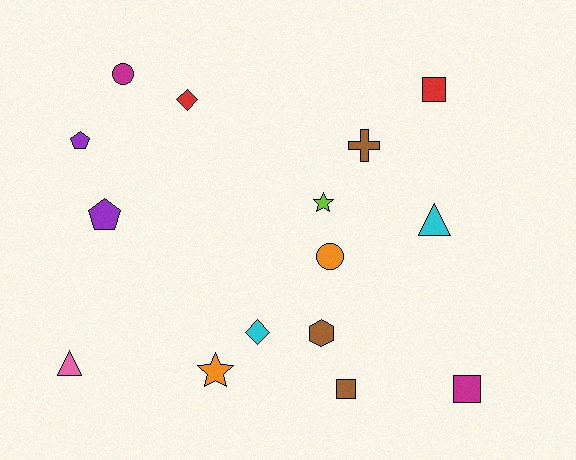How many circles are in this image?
There are 2 circles.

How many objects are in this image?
There are 15 objects.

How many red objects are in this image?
There are 2 red objects.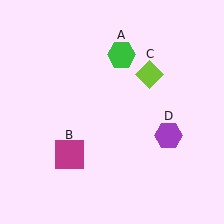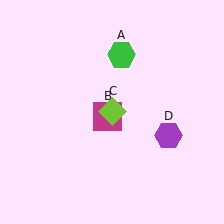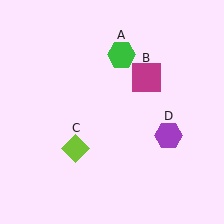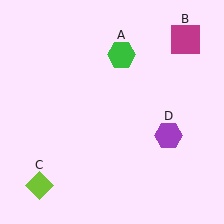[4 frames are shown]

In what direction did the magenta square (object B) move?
The magenta square (object B) moved up and to the right.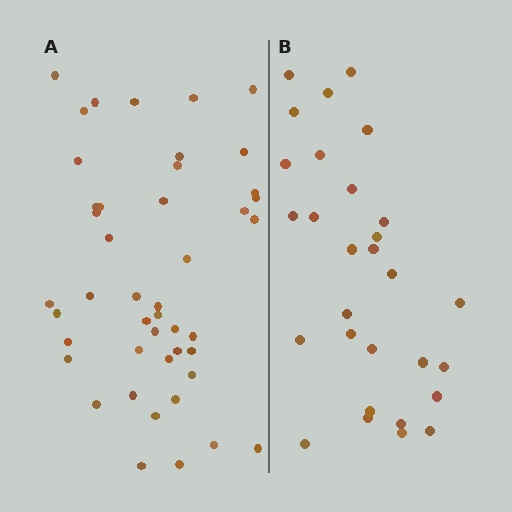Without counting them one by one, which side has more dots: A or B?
Region A (the left region) has more dots.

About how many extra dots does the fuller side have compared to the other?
Region A has approximately 15 more dots than region B.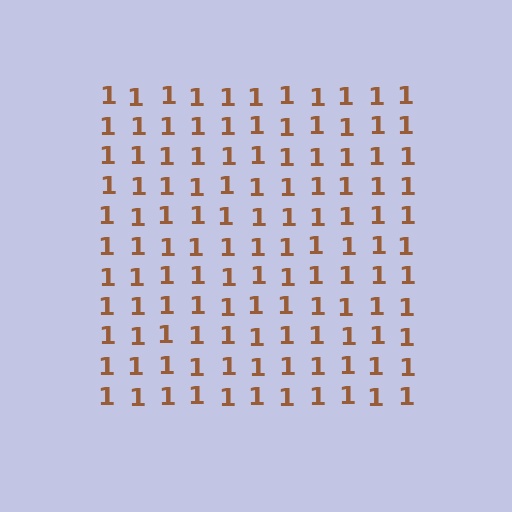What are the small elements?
The small elements are digit 1's.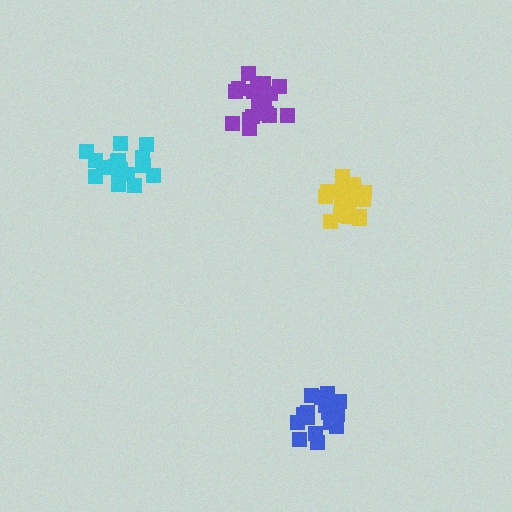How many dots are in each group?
Group 1: 18 dots, Group 2: 20 dots, Group 3: 17 dots, Group 4: 20 dots (75 total).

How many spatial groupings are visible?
There are 4 spatial groupings.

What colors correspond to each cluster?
The clusters are colored: cyan, yellow, blue, purple.